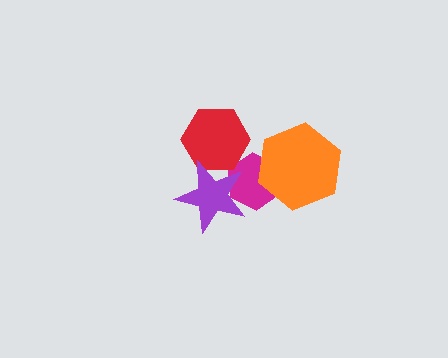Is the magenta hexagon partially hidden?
Yes, it is partially covered by another shape.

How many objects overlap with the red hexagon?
2 objects overlap with the red hexagon.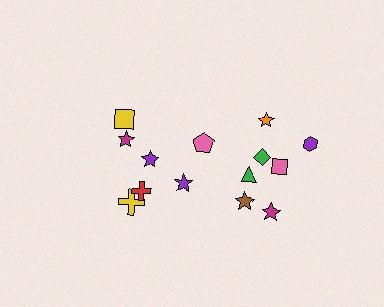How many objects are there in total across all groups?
There are 14 objects.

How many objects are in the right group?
There are 8 objects.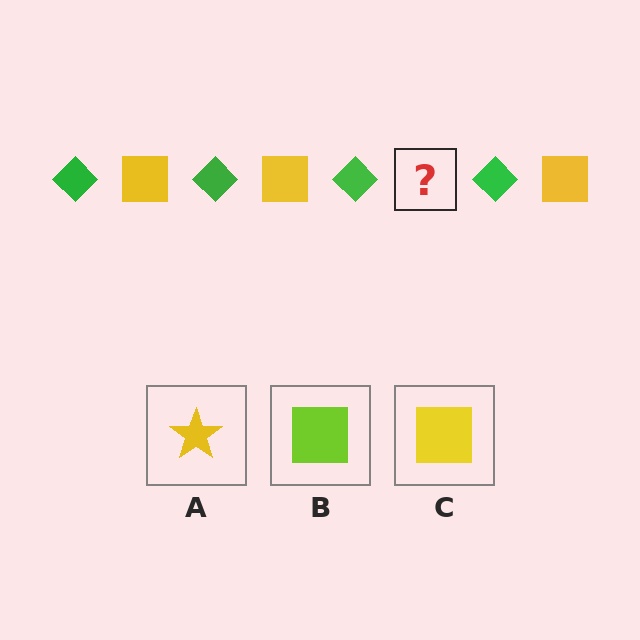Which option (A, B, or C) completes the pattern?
C.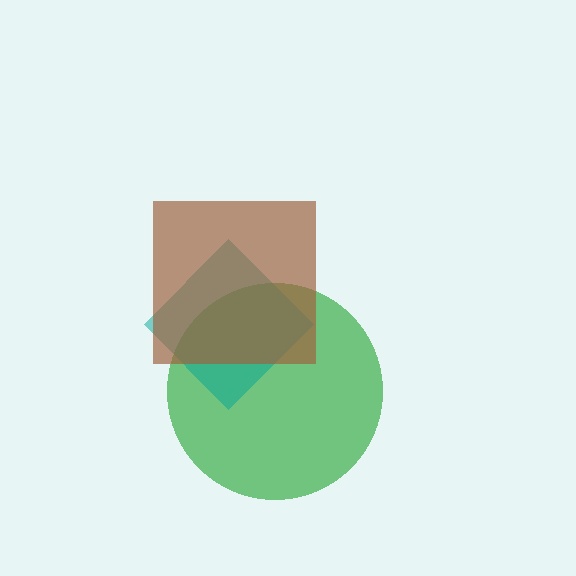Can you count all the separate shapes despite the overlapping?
Yes, there are 3 separate shapes.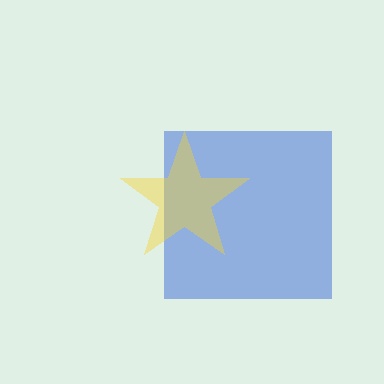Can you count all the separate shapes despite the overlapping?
Yes, there are 2 separate shapes.